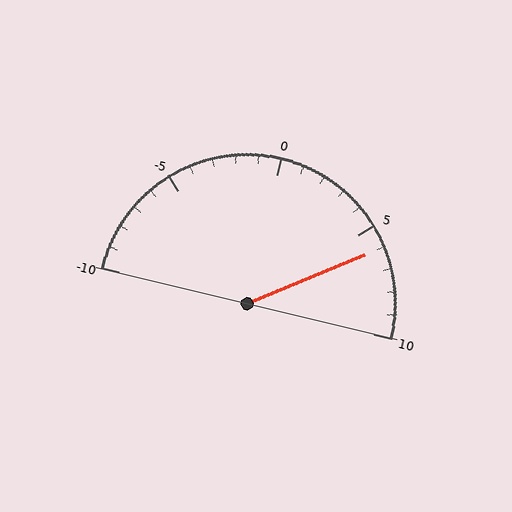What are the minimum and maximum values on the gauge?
The gauge ranges from -10 to 10.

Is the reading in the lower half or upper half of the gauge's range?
The reading is in the upper half of the range (-10 to 10).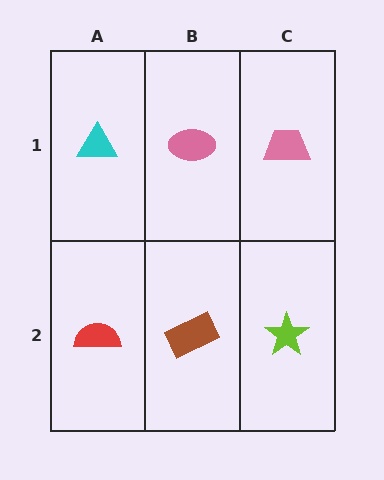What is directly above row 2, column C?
A pink trapezoid.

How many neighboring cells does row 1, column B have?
3.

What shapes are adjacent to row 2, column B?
A pink ellipse (row 1, column B), a red semicircle (row 2, column A), a lime star (row 2, column C).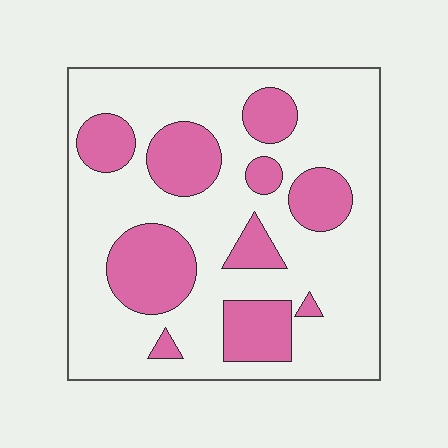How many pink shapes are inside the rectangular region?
10.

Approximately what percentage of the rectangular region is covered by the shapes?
Approximately 30%.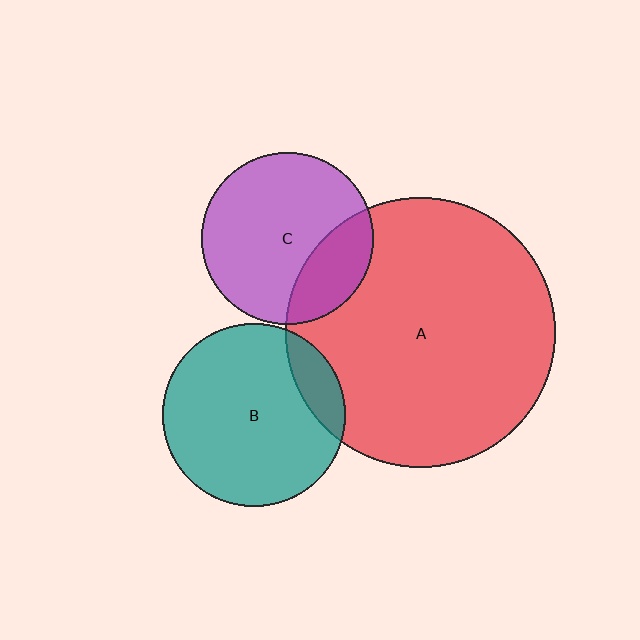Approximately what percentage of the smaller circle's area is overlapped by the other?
Approximately 25%.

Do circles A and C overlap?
Yes.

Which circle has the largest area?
Circle A (red).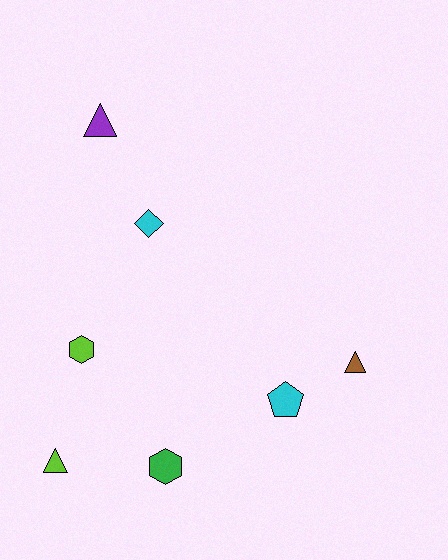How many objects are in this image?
There are 7 objects.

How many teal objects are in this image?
There are no teal objects.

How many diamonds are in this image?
There is 1 diamond.